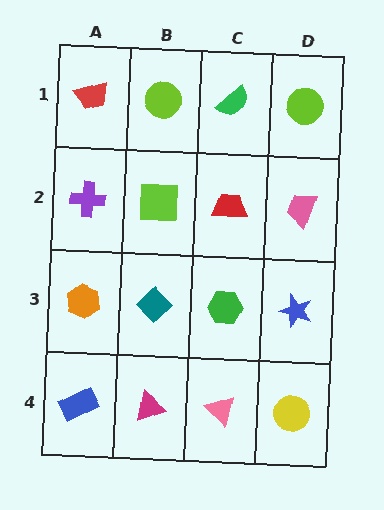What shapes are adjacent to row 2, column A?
A red trapezoid (row 1, column A), an orange hexagon (row 3, column A), a lime square (row 2, column B).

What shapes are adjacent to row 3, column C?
A red trapezoid (row 2, column C), a pink triangle (row 4, column C), a teal diamond (row 3, column B), a blue star (row 3, column D).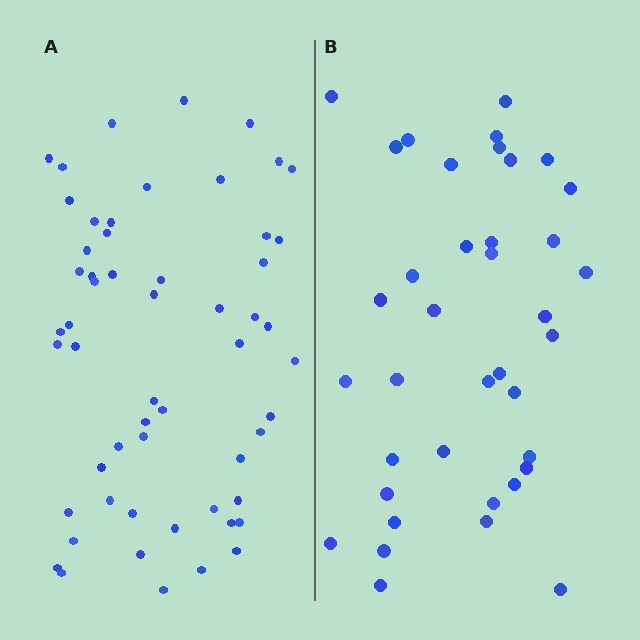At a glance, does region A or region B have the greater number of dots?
Region A (the left region) has more dots.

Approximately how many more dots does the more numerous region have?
Region A has approximately 20 more dots than region B.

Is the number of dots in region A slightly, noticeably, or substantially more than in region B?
Region A has substantially more. The ratio is roughly 1.5 to 1.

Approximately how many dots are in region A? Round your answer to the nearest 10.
About 60 dots. (The exact count is 56, which rounds to 60.)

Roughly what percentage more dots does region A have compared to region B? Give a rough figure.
About 45% more.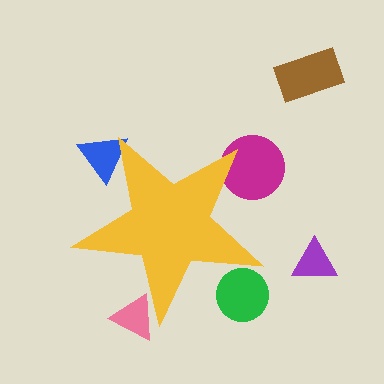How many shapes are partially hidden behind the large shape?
4 shapes are partially hidden.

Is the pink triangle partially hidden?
Yes, the pink triangle is partially hidden behind the yellow star.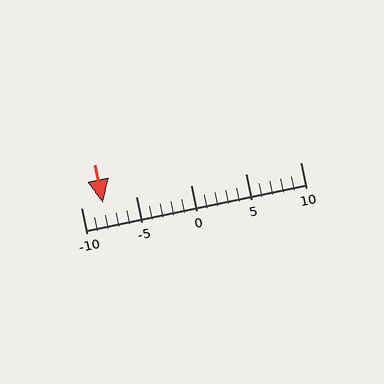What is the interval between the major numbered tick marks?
The major tick marks are spaced 5 units apart.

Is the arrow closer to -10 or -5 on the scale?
The arrow is closer to -10.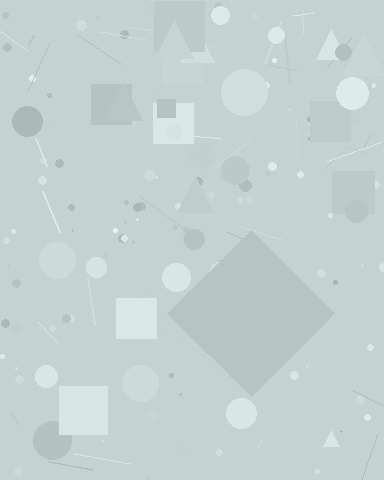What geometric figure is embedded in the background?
A diamond is embedded in the background.